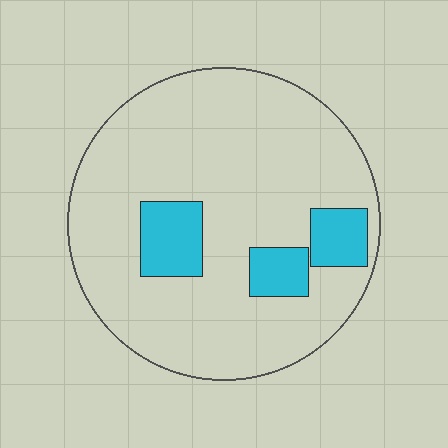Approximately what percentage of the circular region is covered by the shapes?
Approximately 15%.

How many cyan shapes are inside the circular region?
3.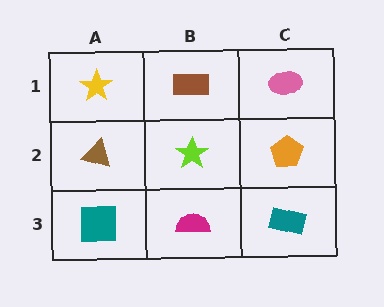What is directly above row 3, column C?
An orange pentagon.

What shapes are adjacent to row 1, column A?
A brown triangle (row 2, column A), a brown rectangle (row 1, column B).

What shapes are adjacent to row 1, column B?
A lime star (row 2, column B), a yellow star (row 1, column A), a pink ellipse (row 1, column C).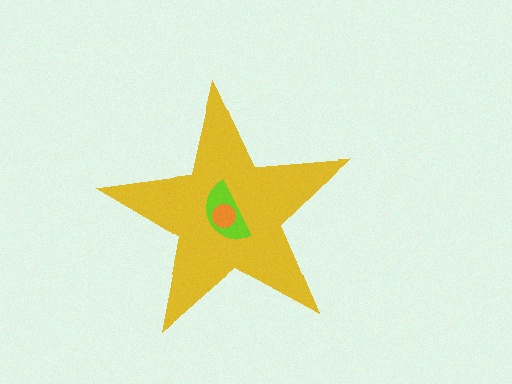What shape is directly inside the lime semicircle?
The orange circle.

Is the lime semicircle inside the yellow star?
Yes.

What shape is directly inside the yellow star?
The lime semicircle.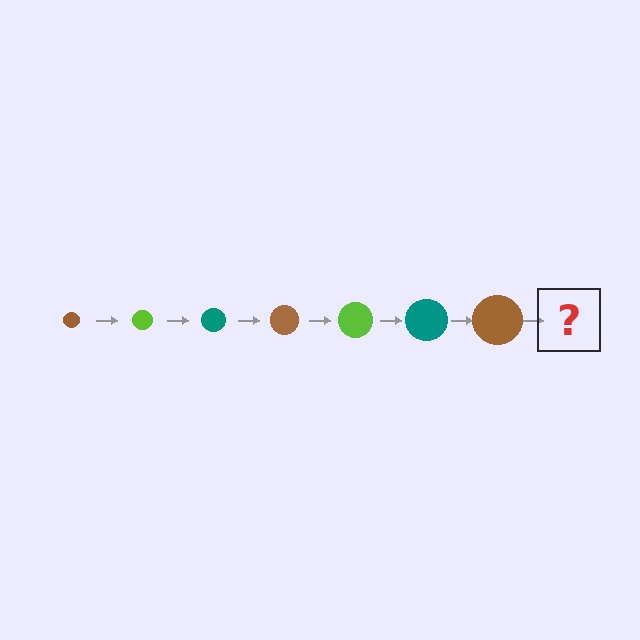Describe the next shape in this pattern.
It should be a lime circle, larger than the previous one.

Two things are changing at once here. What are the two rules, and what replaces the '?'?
The two rules are that the circle grows larger each step and the color cycles through brown, lime, and teal. The '?' should be a lime circle, larger than the previous one.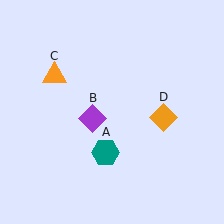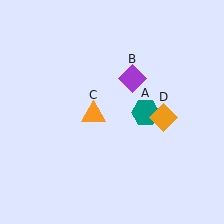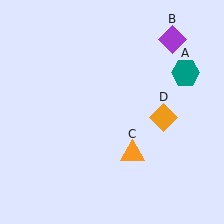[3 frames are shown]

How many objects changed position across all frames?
3 objects changed position: teal hexagon (object A), purple diamond (object B), orange triangle (object C).